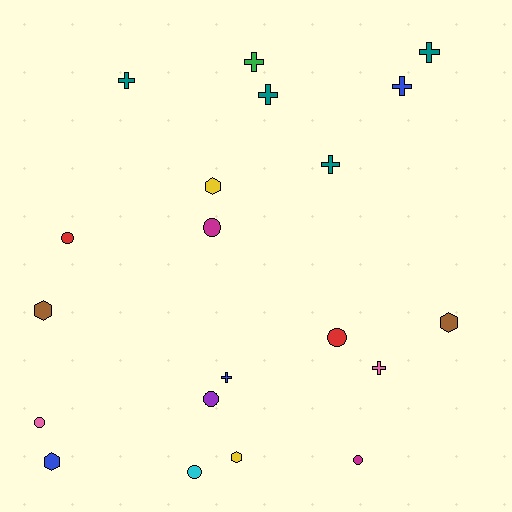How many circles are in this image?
There are 7 circles.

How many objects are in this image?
There are 20 objects.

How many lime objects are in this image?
There are no lime objects.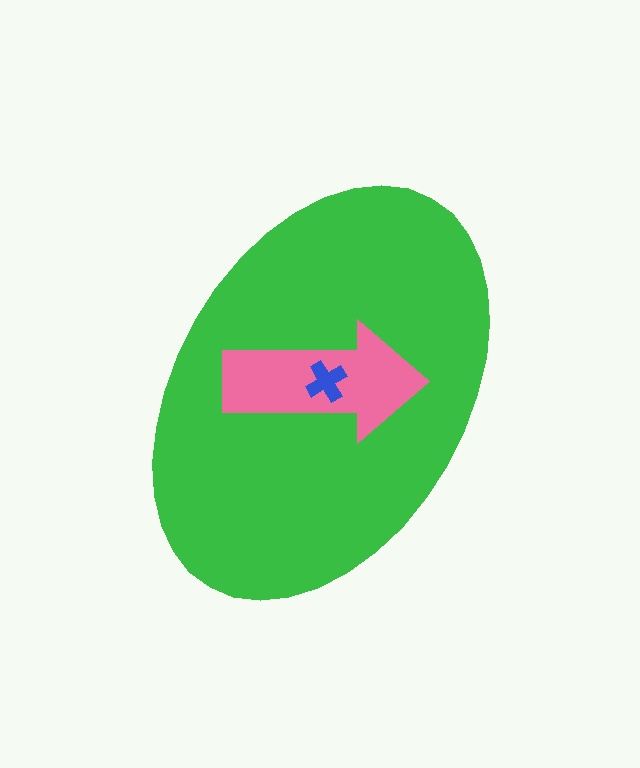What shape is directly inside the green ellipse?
The pink arrow.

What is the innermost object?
The blue cross.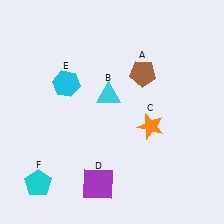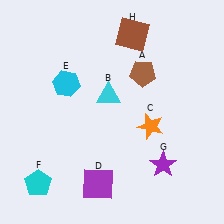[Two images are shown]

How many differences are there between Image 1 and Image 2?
There are 2 differences between the two images.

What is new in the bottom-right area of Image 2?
A purple star (G) was added in the bottom-right area of Image 2.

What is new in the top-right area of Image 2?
A brown square (H) was added in the top-right area of Image 2.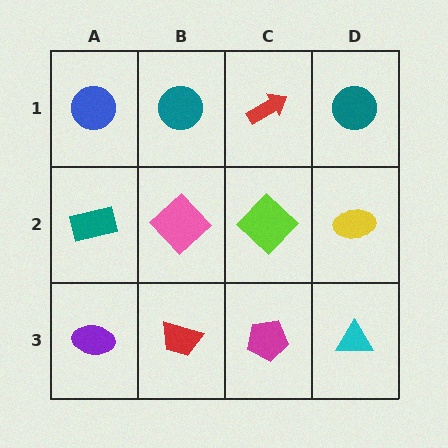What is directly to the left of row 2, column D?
A lime diamond.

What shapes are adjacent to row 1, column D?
A yellow ellipse (row 2, column D), a red arrow (row 1, column C).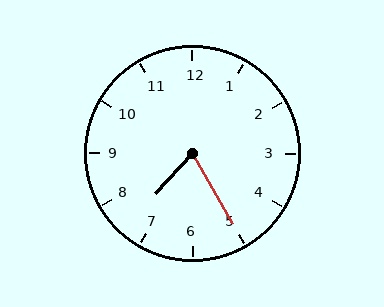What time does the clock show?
7:25.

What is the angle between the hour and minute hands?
Approximately 72 degrees.